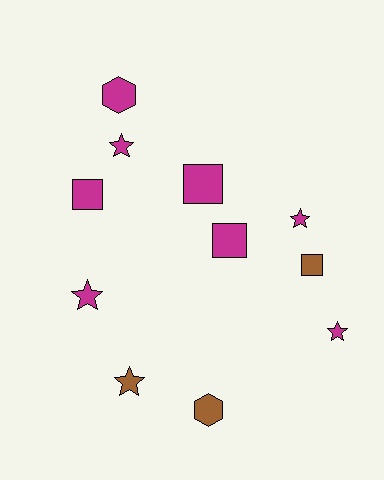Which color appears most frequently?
Magenta, with 8 objects.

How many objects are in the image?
There are 11 objects.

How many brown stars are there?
There is 1 brown star.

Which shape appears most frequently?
Star, with 5 objects.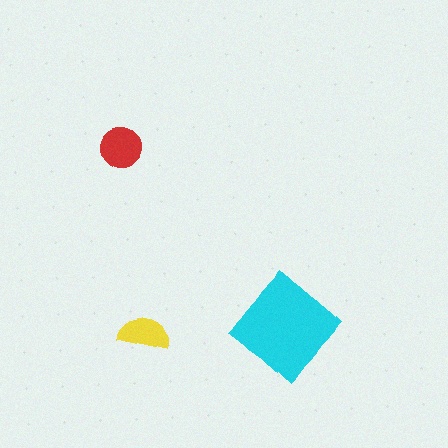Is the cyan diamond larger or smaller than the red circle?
Larger.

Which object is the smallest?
The yellow semicircle.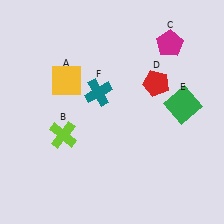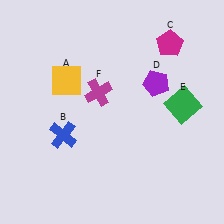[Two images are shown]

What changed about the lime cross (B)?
In Image 1, B is lime. In Image 2, it changed to blue.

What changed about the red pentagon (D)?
In Image 1, D is red. In Image 2, it changed to purple.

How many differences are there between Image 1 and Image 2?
There are 3 differences between the two images.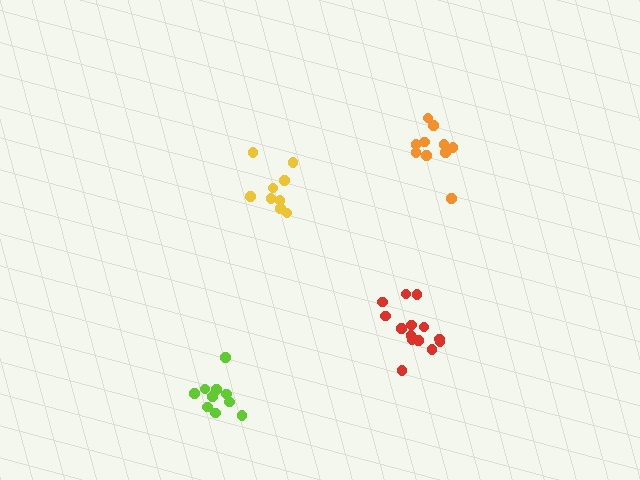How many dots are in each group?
Group 1: 9 dots, Group 2: 10 dots, Group 3: 14 dots, Group 4: 10 dots (43 total).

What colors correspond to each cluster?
The clusters are colored: yellow, orange, red, lime.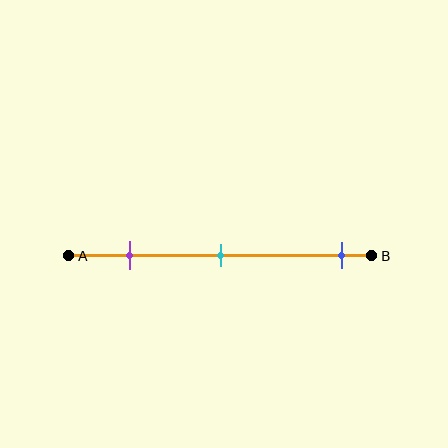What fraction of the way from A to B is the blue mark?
The blue mark is approximately 90% (0.9) of the way from A to B.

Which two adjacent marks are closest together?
The purple and cyan marks are the closest adjacent pair.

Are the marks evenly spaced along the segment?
No, the marks are not evenly spaced.